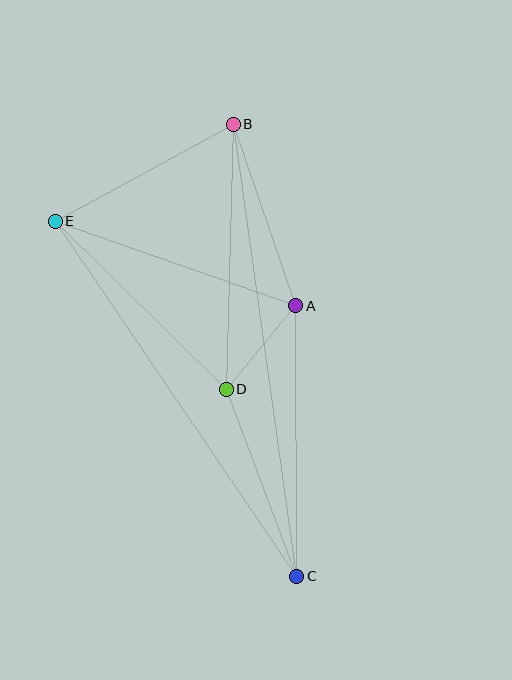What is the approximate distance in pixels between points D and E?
The distance between D and E is approximately 239 pixels.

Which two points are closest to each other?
Points A and D are closest to each other.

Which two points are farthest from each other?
Points B and C are farthest from each other.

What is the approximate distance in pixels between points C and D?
The distance between C and D is approximately 200 pixels.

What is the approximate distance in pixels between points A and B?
The distance between A and B is approximately 192 pixels.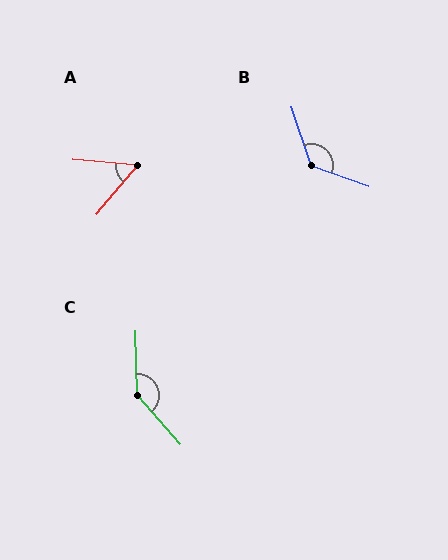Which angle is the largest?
C, at approximately 141 degrees.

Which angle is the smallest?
A, at approximately 55 degrees.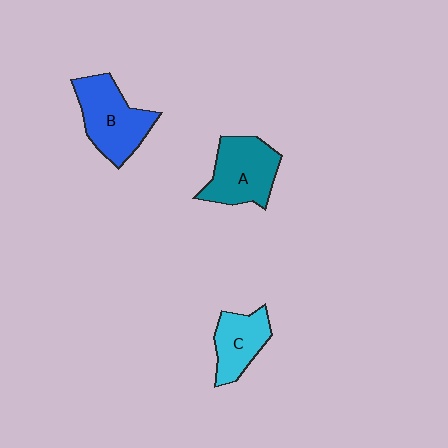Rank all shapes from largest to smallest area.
From largest to smallest: B (blue), A (teal), C (cyan).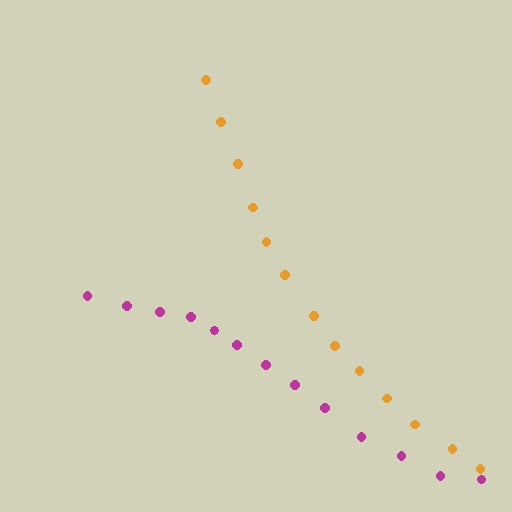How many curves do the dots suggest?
There are 2 distinct paths.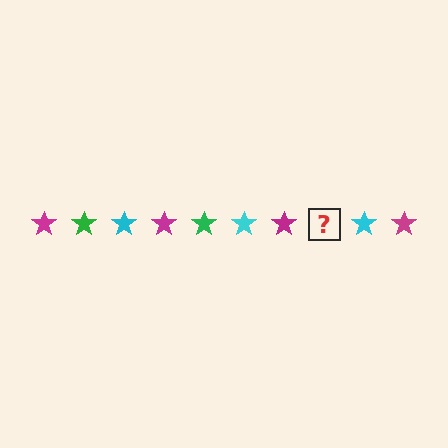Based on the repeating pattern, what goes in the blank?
The blank should be a green star.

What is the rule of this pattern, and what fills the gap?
The rule is that the pattern cycles through magenta, green, cyan stars. The gap should be filled with a green star.